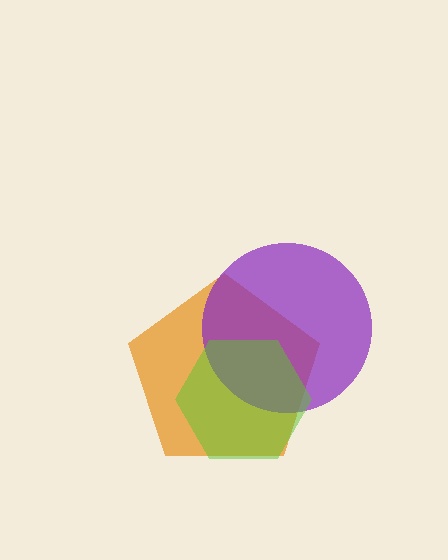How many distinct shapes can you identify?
There are 3 distinct shapes: an orange pentagon, a purple circle, a lime hexagon.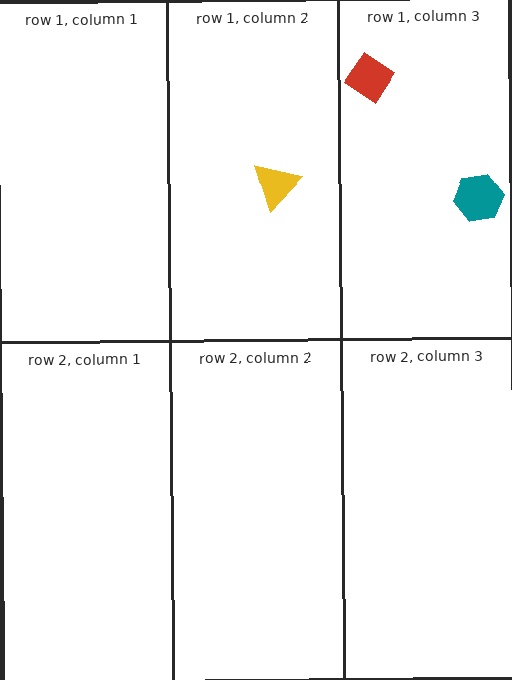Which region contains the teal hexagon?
The row 1, column 3 region.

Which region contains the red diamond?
The row 1, column 3 region.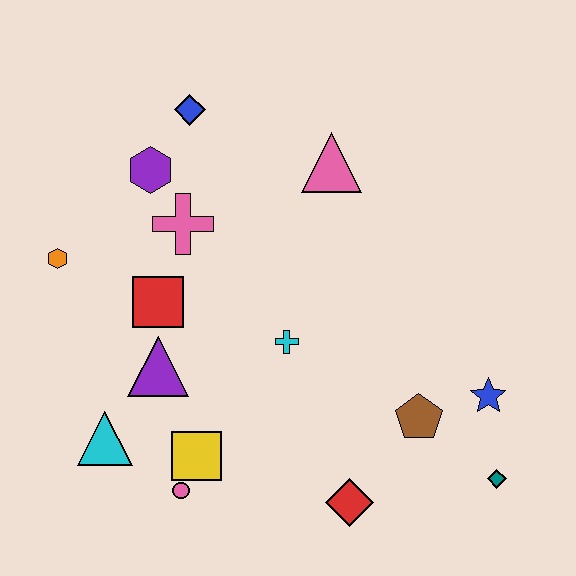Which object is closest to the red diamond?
The brown pentagon is closest to the red diamond.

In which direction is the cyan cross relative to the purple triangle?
The cyan cross is to the right of the purple triangle.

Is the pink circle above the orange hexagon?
No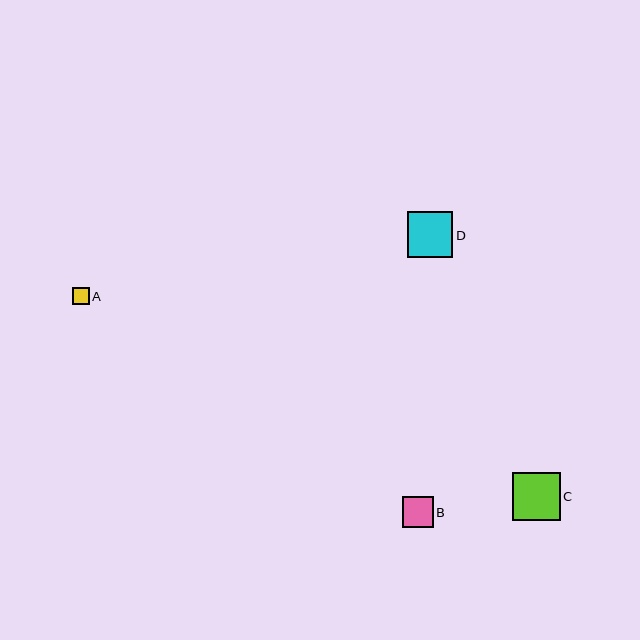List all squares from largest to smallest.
From largest to smallest: C, D, B, A.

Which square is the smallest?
Square A is the smallest with a size of approximately 17 pixels.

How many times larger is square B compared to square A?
Square B is approximately 1.9 times the size of square A.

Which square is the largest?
Square C is the largest with a size of approximately 48 pixels.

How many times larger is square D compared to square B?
Square D is approximately 1.5 times the size of square B.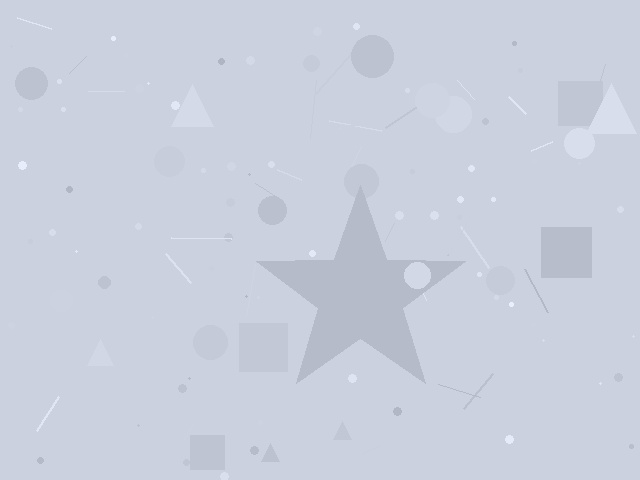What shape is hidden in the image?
A star is hidden in the image.